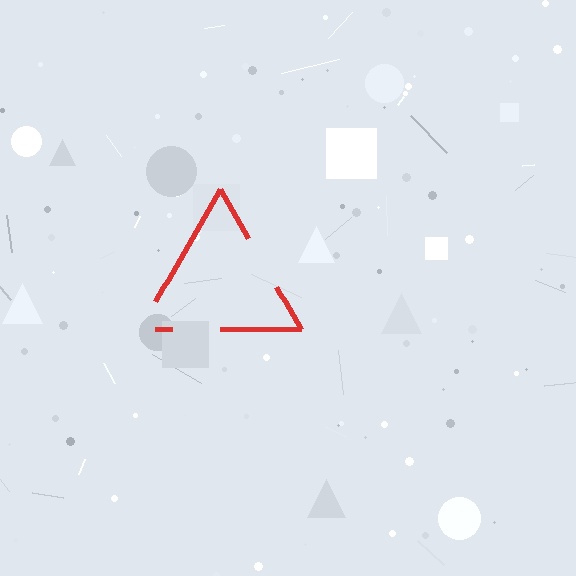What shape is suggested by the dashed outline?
The dashed outline suggests a triangle.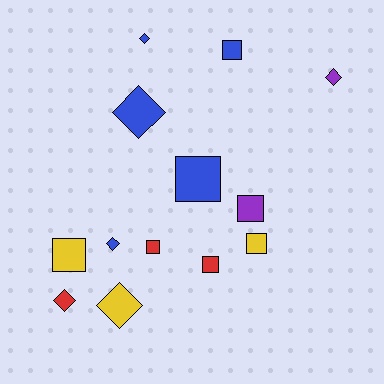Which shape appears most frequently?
Square, with 7 objects.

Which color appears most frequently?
Blue, with 5 objects.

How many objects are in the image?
There are 13 objects.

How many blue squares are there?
There are 2 blue squares.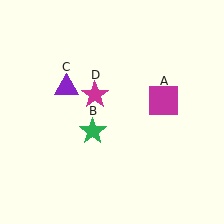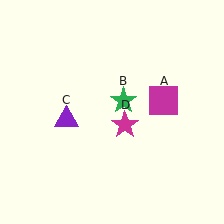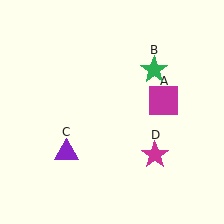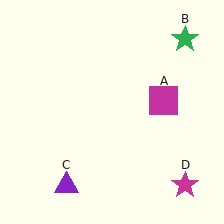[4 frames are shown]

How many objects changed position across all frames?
3 objects changed position: green star (object B), purple triangle (object C), magenta star (object D).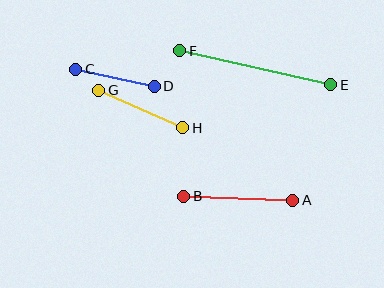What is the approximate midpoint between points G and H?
The midpoint is at approximately (141, 109) pixels.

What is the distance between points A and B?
The distance is approximately 109 pixels.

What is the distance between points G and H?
The distance is approximately 92 pixels.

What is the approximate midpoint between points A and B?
The midpoint is at approximately (238, 198) pixels.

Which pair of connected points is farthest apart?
Points E and F are farthest apart.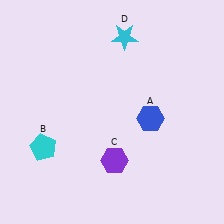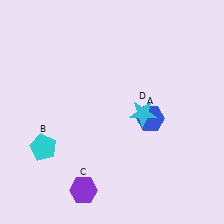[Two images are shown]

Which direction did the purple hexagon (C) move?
The purple hexagon (C) moved left.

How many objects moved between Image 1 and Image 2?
2 objects moved between the two images.